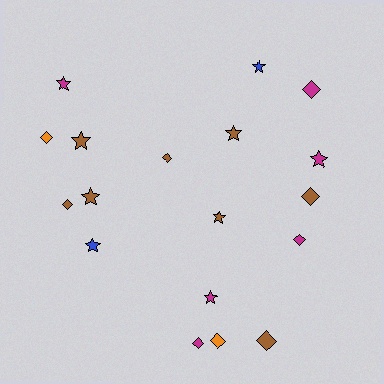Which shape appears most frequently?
Diamond, with 9 objects.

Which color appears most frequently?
Brown, with 8 objects.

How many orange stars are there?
There are no orange stars.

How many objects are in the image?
There are 18 objects.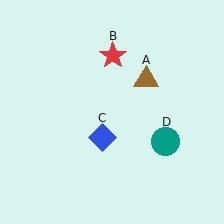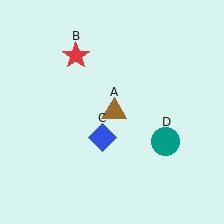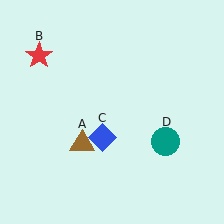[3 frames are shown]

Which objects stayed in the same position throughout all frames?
Blue diamond (object C) and teal circle (object D) remained stationary.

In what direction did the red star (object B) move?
The red star (object B) moved left.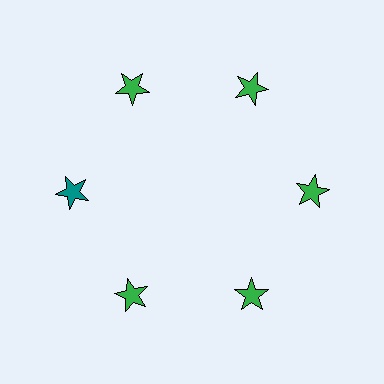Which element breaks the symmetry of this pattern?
The teal star at roughly the 9 o'clock position breaks the symmetry. All other shapes are green stars.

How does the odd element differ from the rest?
It has a different color: teal instead of green.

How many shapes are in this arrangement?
There are 6 shapes arranged in a ring pattern.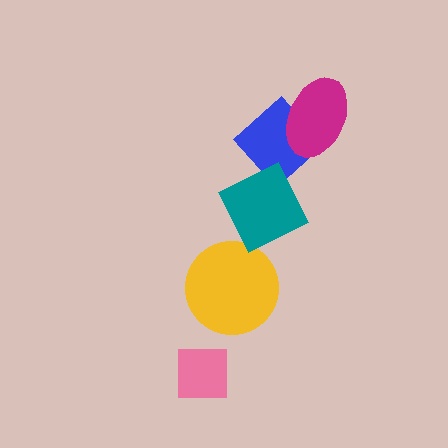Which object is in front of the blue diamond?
The magenta ellipse is in front of the blue diamond.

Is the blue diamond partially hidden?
Yes, it is partially covered by another shape.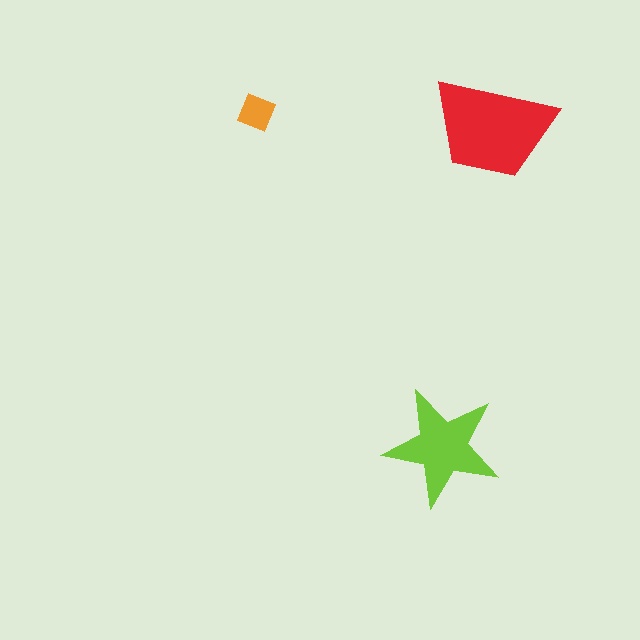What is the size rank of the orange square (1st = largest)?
3rd.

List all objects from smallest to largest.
The orange square, the lime star, the red trapezoid.